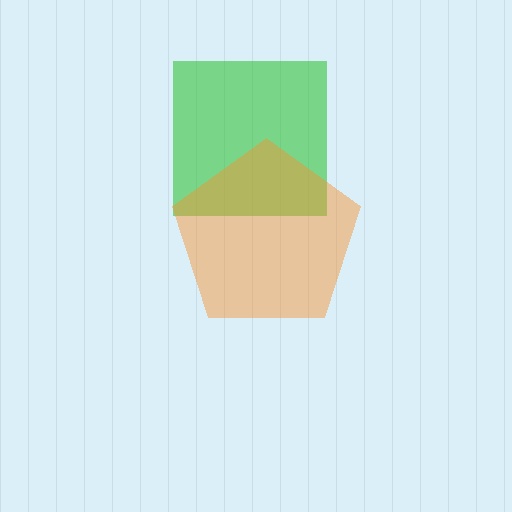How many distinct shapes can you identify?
There are 2 distinct shapes: a green square, an orange pentagon.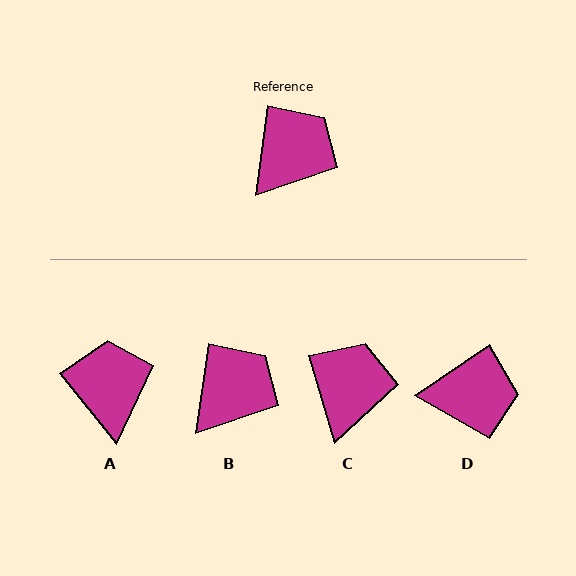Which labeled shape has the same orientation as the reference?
B.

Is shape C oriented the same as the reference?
No, it is off by about 24 degrees.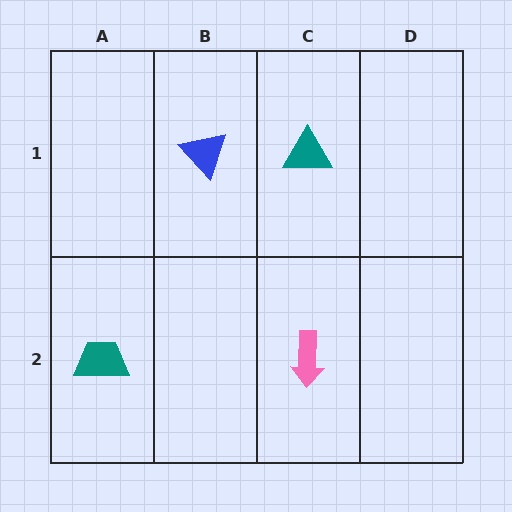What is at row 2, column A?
A teal trapezoid.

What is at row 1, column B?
A blue triangle.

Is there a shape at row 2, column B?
No, that cell is empty.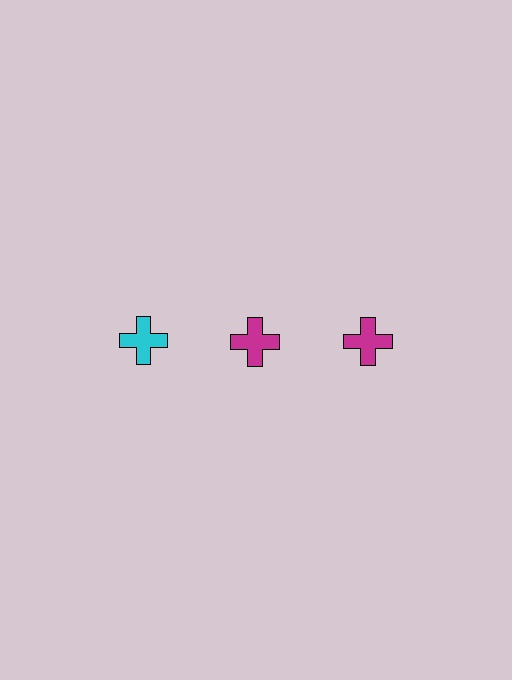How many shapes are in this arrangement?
There are 3 shapes arranged in a grid pattern.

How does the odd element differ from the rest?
It has a different color: cyan instead of magenta.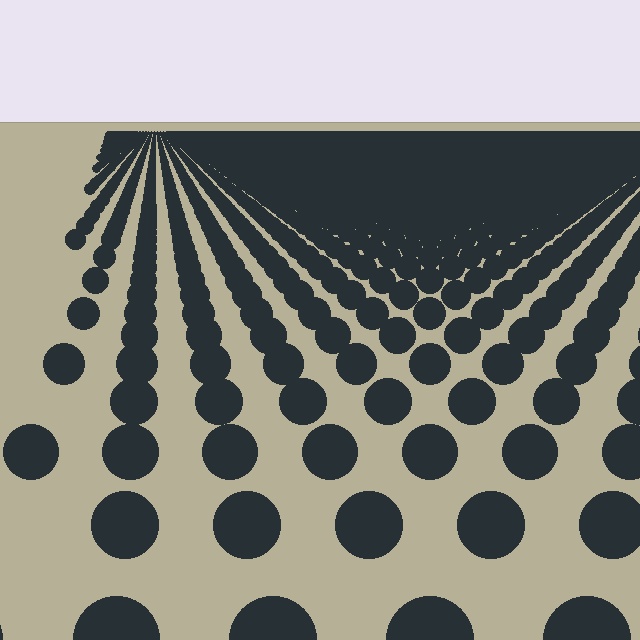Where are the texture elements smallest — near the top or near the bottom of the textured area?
Near the top.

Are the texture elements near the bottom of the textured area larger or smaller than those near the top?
Larger. Near the bottom, elements are closer to the viewer and appear at a bigger on-screen size.